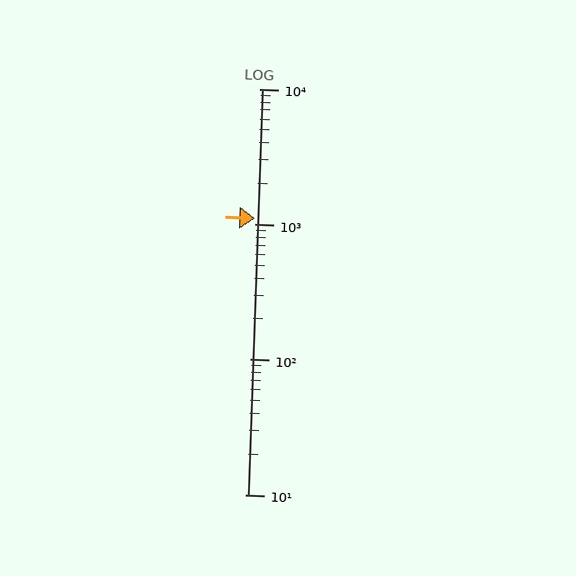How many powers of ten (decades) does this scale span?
The scale spans 3 decades, from 10 to 10000.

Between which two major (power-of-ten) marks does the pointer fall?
The pointer is between 1000 and 10000.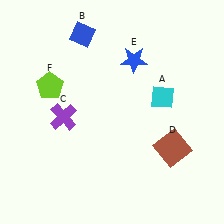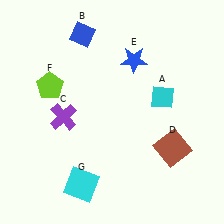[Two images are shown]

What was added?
A cyan square (G) was added in Image 2.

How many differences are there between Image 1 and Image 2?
There is 1 difference between the two images.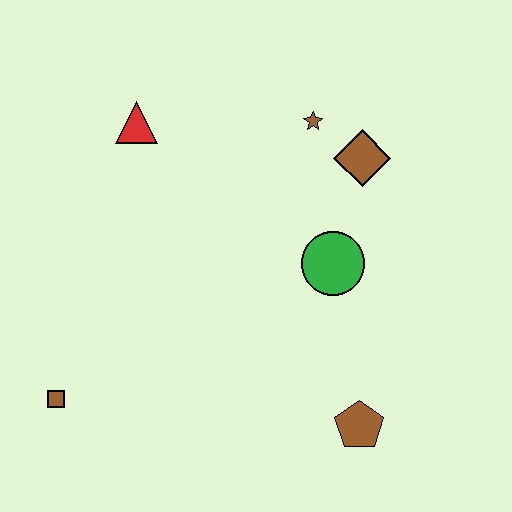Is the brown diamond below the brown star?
Yes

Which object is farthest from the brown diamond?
The brown square is farthest from the brown diamond.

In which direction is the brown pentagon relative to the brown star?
The brown pentagon is below the brown star.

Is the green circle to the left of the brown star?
No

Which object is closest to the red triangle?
The brown star is closest to the red triangle.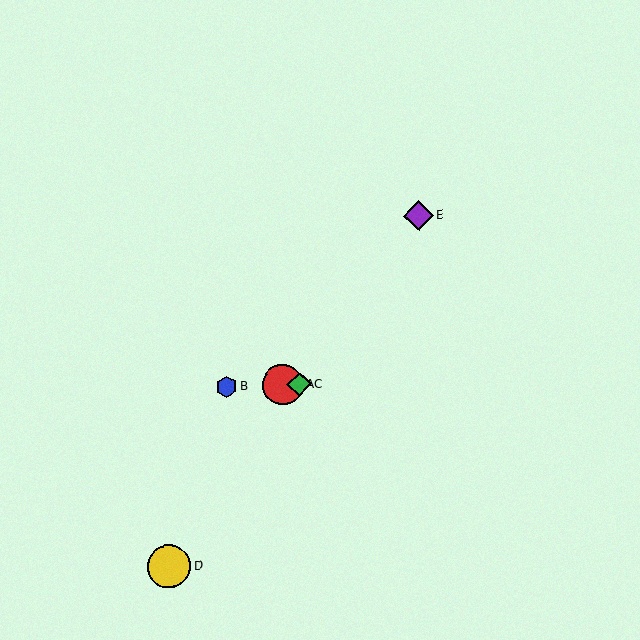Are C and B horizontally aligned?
Yes, both are at y≈384.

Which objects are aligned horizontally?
Objects A, B, C are aligned horizontally.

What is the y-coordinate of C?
Object C is at y≈384.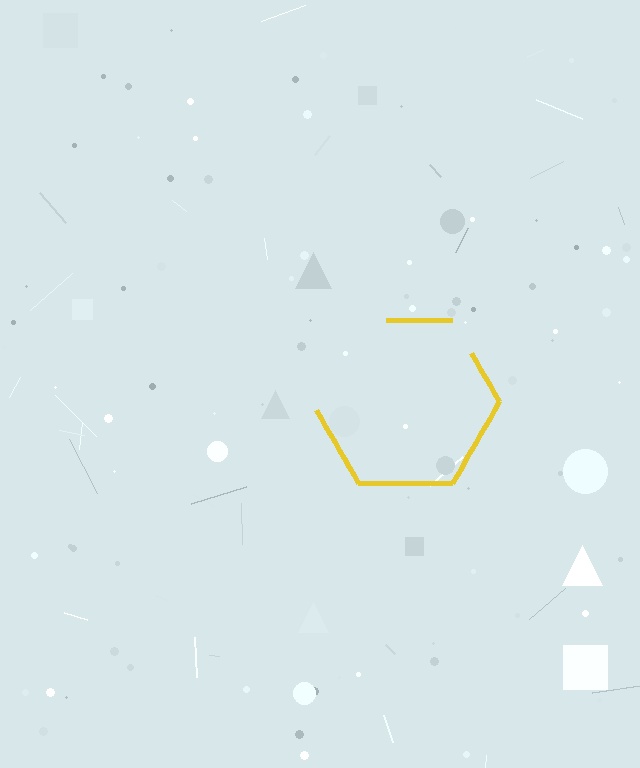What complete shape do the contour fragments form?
The contour fragments form a hexagon.